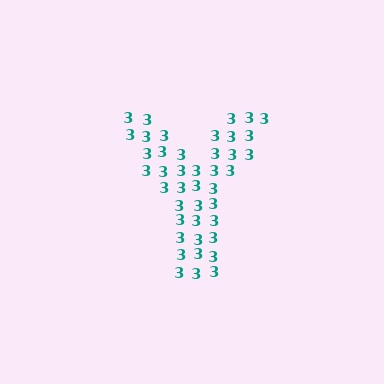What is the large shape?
The large shape is the letter Y.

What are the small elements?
The small elements are digit 3's.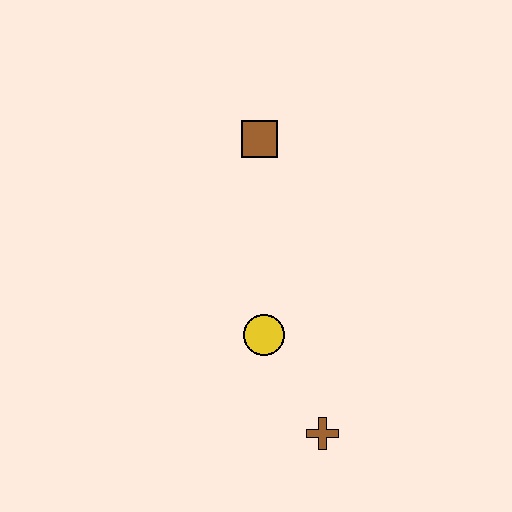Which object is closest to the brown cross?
The yellow circle is closest to the brown cross.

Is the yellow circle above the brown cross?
Yes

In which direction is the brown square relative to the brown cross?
The brown square is above the brown cross.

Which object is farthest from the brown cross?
The brown square is farthest from the brown cross.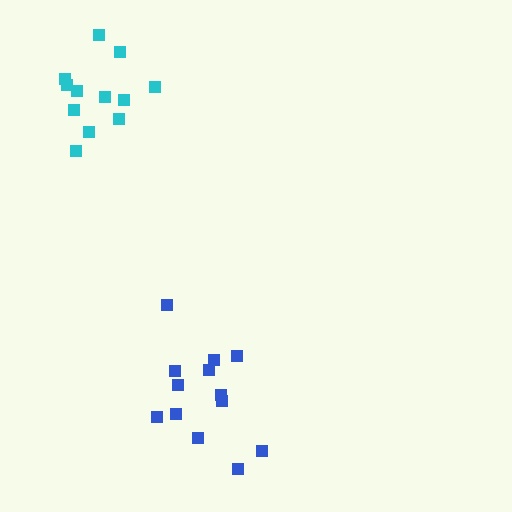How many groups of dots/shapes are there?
There are 2 groups.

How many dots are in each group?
Group 1: 12 dots, Group 2: 13 dots (25 total).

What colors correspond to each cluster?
The clusters are colored: cyan, blue.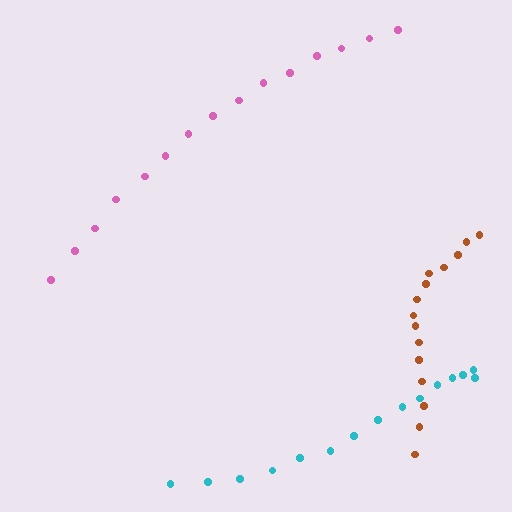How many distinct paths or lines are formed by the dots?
There are 3 distinct paths.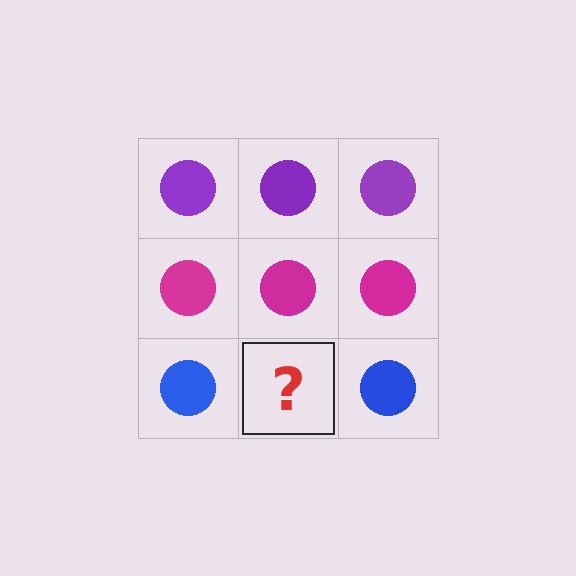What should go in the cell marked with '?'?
The missing cell should contain a blue circle.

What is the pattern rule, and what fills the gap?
The rule is that each row has a consistent color. The gap should be filled with a blue circle.